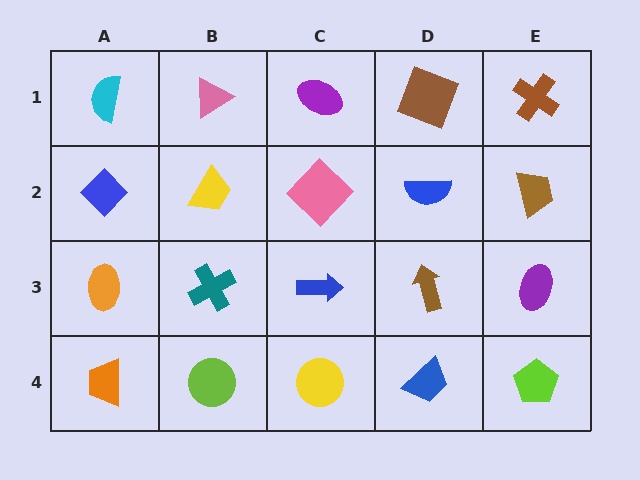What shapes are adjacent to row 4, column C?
A blue arrow (row 3, column C), a lime circle (row 4, column B), a blue trapezoid (row 4, column D).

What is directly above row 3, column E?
A brown trapezoid.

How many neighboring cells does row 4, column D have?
3.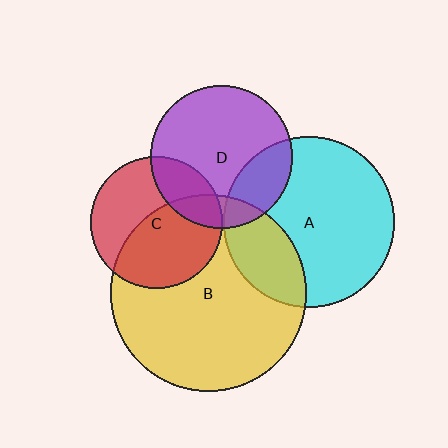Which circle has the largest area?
Circle B (yellow).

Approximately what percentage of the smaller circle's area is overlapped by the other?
Approximately 55%.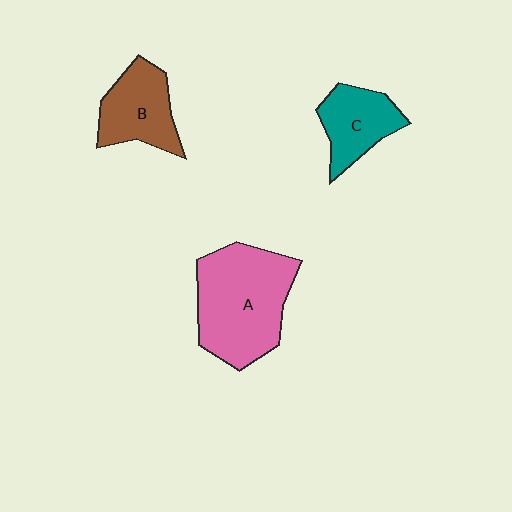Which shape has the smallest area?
Shape C (teal).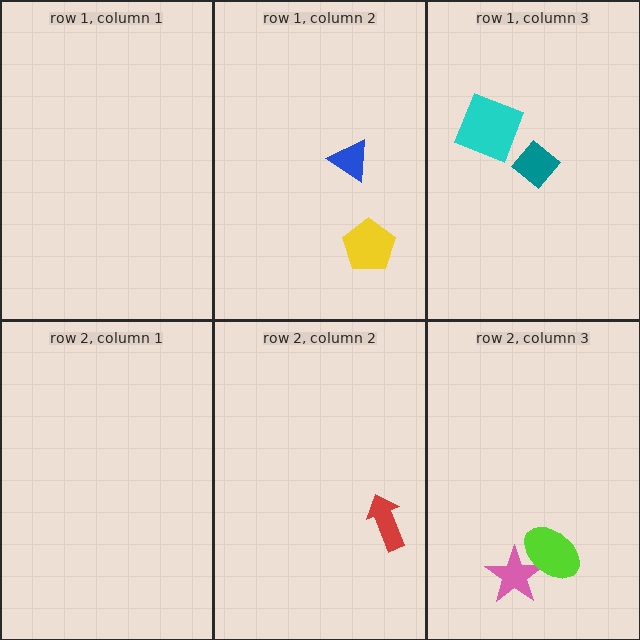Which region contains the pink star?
The row 2, column 3 region.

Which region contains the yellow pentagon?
The row 1, column 2 region.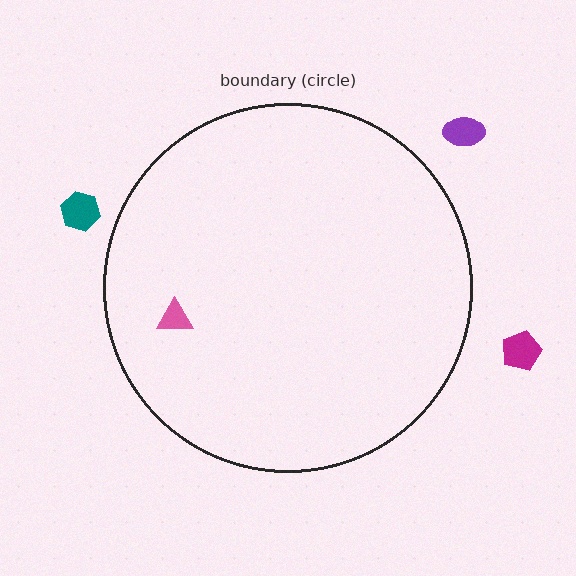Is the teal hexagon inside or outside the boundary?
Outside.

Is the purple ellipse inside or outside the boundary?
Outside.